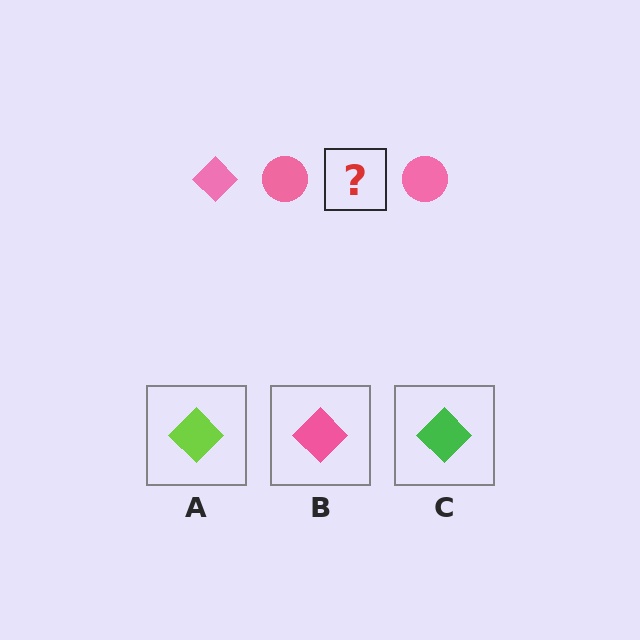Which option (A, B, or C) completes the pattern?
B.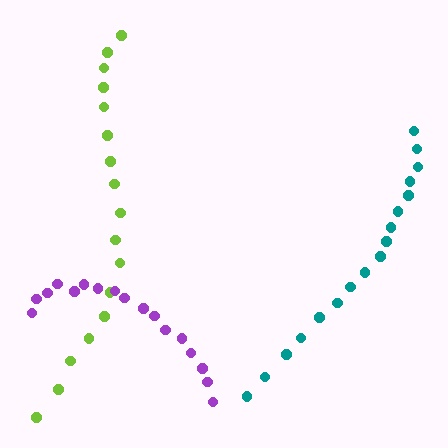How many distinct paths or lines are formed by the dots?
There are 3 distinct paths.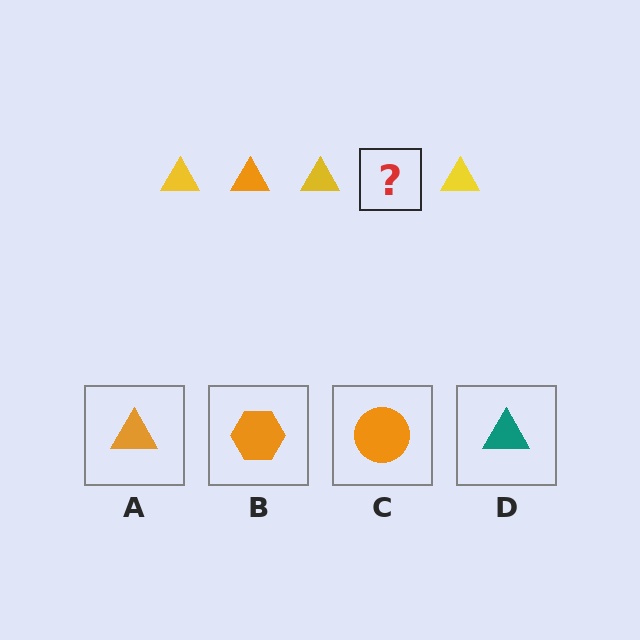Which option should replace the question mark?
Option A.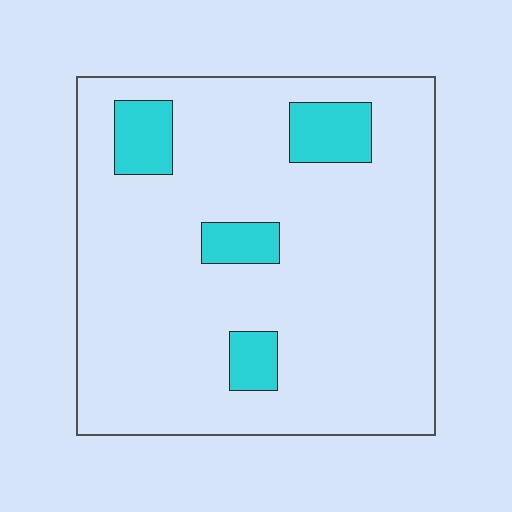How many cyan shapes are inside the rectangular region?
4.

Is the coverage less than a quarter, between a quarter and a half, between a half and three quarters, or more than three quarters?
Less than a quarter.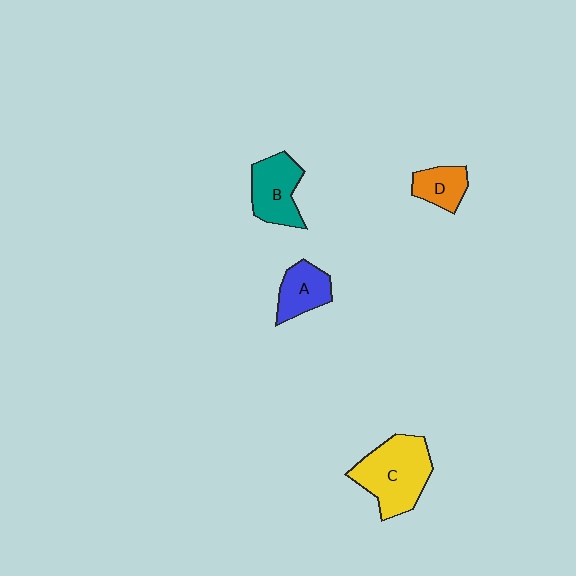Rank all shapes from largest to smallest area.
From largest to smallest: C (yellow), B (teal), A (blue), D (orange).